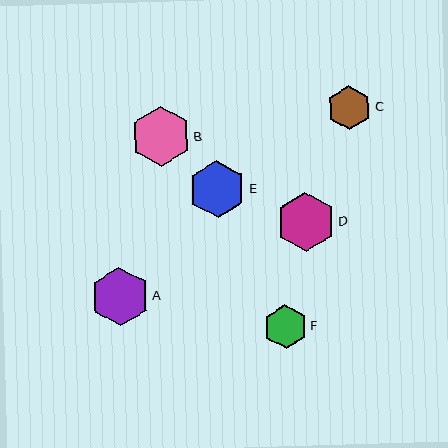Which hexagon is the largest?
Hexagon B is the largest with a size of approximately 59 pixels.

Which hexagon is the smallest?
Hexagon F is the smallest with a size of approximately 44 pixels.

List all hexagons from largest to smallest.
From largest to smallest: B, D, A, E, C, F.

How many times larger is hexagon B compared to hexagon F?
Hexagon B is approximately 1.4 times the size of hexagon F.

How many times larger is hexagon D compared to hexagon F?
Hexagon D is approximately 1.4 times the size of hexagon F.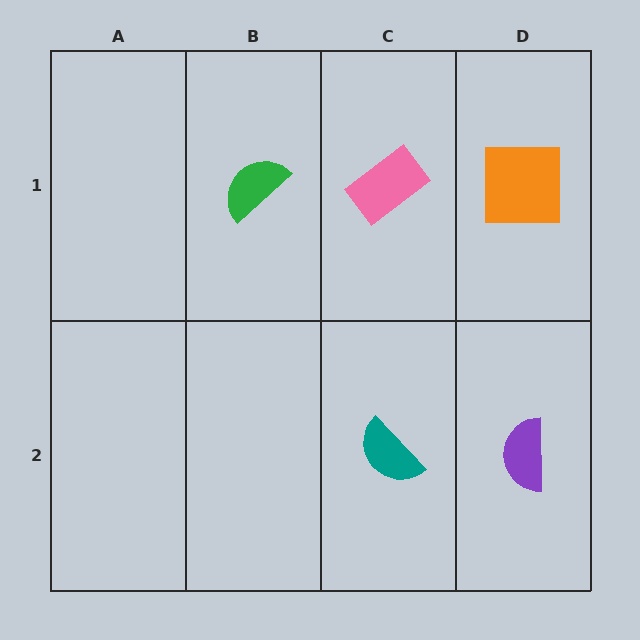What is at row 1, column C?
A pink rectangle.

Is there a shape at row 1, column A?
No, that cell is empty.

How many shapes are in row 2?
2 shapes.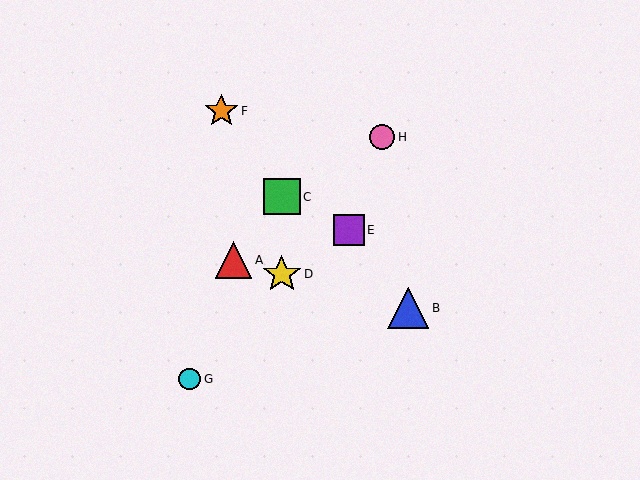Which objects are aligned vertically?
Objects C, D are aligned vertically.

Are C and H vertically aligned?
No, C is at x≈282 and H is at x≈382.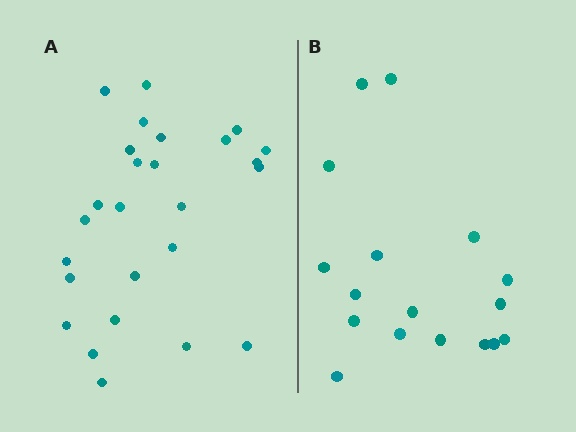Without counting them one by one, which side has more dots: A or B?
Region A (the left region) has more dots.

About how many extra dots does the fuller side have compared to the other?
Region A has roughly 8 or so more dots than region B.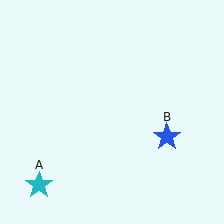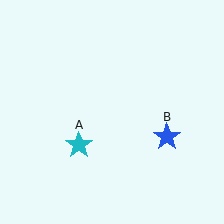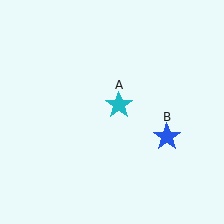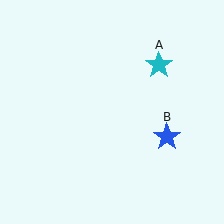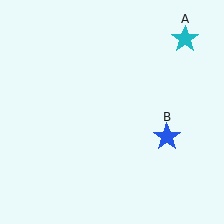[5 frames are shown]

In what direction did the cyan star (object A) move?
The cyan star (object A) moved up and to the right.